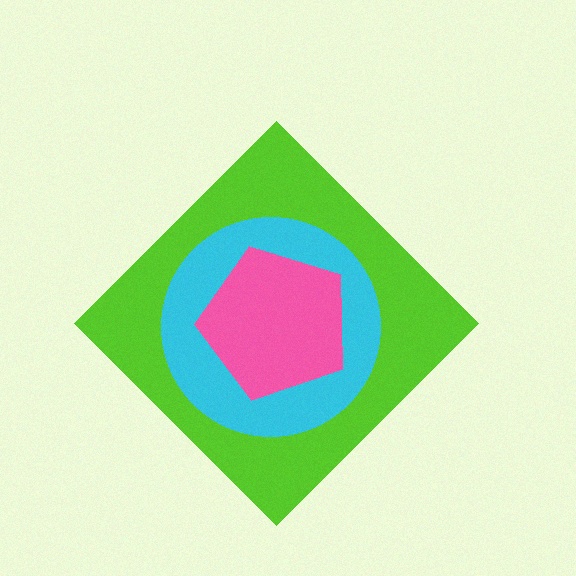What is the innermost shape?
The pink pentagon.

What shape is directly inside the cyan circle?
The pink pentagon.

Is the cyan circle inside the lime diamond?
Yes.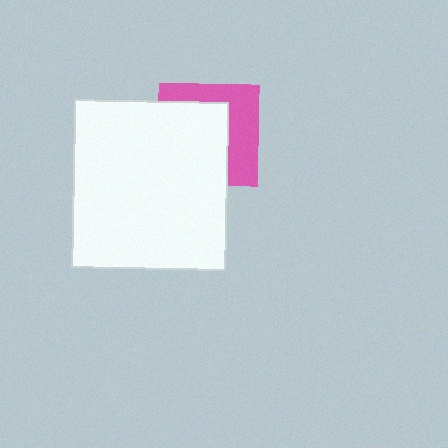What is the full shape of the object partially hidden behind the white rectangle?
The partially hidden object is a pink square.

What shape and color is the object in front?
The object in front is a white rectangle.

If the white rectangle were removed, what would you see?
You would see the complete pink square.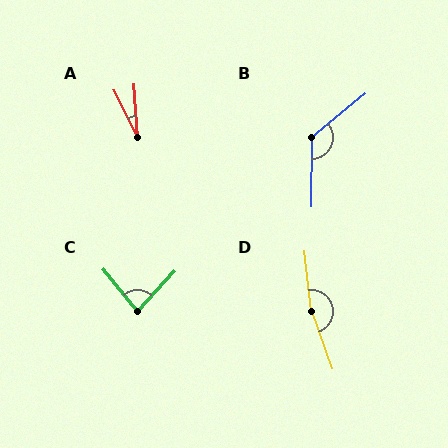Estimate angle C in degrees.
Approximately 82 degrees.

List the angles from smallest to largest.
A (22°), C (82°), B (130°), D (166°).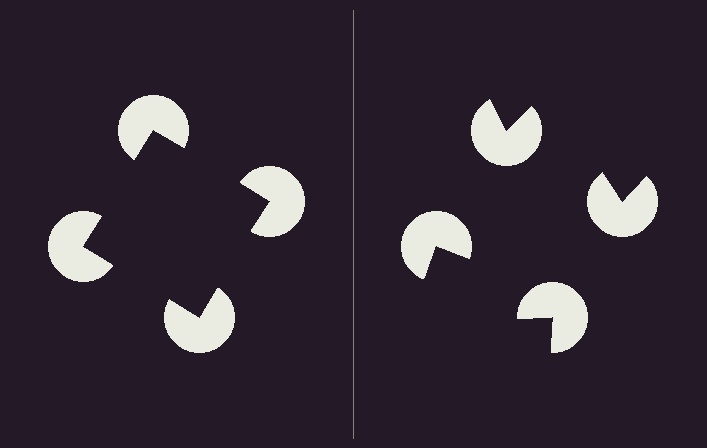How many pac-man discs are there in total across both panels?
8 — 4 on each side.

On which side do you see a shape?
An illusory square appears on the left side. On the right side the wedge cuts are rotated, so no coherent shape forms.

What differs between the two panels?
The pac-man discs are positioned identically on both sides; only the wedge orientations differ. On the left they align to a square; on the right they are misaligned.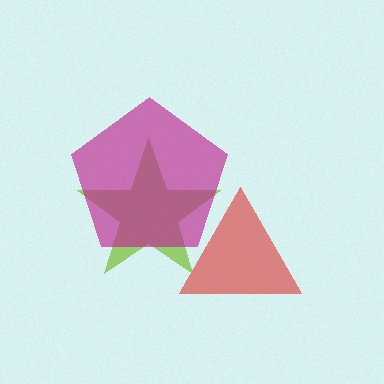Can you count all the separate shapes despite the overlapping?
Yes, there are 3 separate shapes.